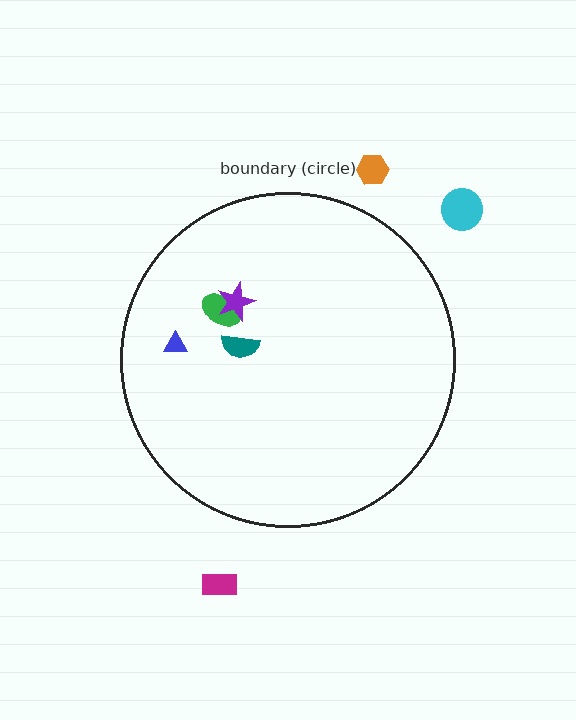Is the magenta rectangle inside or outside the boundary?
Outside.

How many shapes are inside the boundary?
4 inside, 3 outside.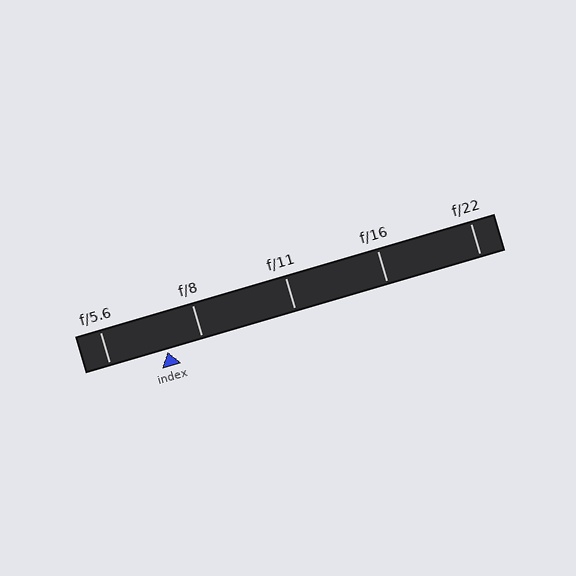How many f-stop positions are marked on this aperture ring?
There are 5 f-stop positions marked.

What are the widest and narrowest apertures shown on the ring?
The widest aperture shown is f/5.6 and the narrowest is f/22.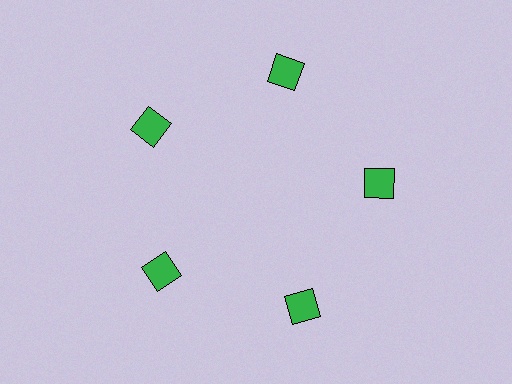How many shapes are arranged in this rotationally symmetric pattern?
There are 5 shapes, arranged in 5 groups of 1.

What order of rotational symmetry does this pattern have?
This pattern has 5-fold rotational symmetry.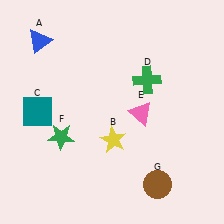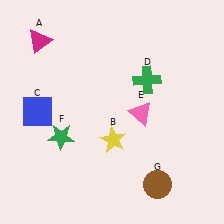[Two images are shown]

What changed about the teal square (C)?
In Image 1, C is teal. In Image 2, it changed to blue.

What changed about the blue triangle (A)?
In Image 1, A is blue. In Image 2, it changed to magenta.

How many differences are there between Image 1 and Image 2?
There are 2 differences between the two images.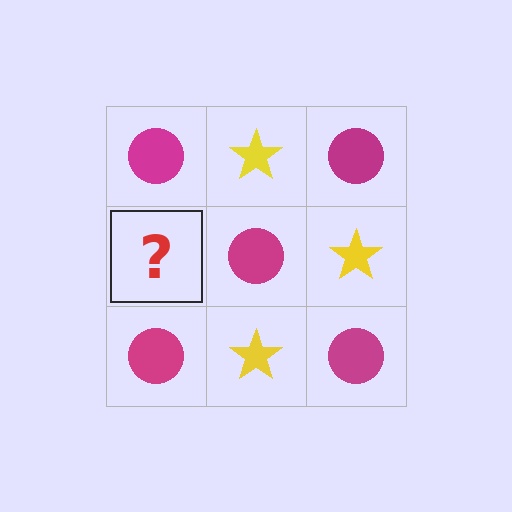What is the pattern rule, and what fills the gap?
The rule is that it alternates magenta circle and yellow star in a checkerboard pattern. The gap should be filled with a yellow star.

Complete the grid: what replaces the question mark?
The question mark should be replaced with a yellow star.